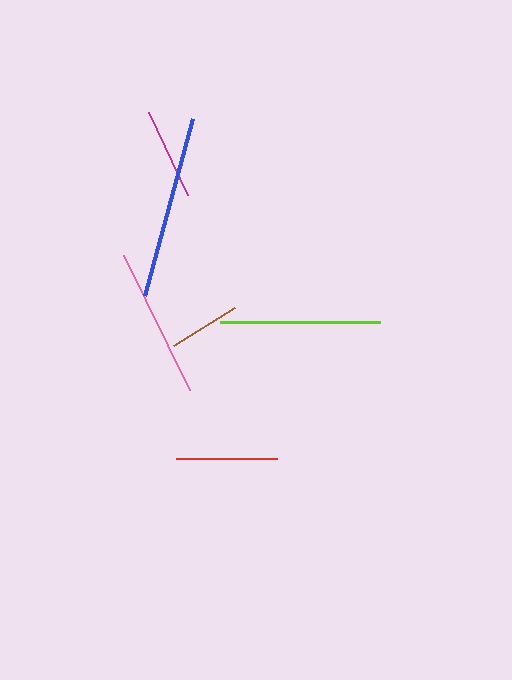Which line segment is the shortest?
The brown line is the shortest at approximately 72 pixels.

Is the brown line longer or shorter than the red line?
The red line is longer than the brown line.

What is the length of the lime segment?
The lime segment is approximately 160 pixels long.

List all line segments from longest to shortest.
From longest to shortest: blue, lime, pink, red, magenta, brown.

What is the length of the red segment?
The red segment is approximately 101 pixels long.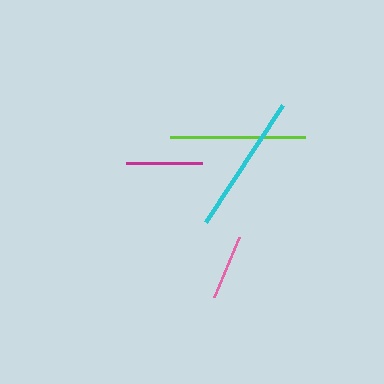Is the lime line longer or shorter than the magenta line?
The lime line is longer than the magenta line.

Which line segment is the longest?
The cyan line is the longest at approximately 140 pixels.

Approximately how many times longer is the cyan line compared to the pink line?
The cyan line is approximately 2.1 times the length of the pink line.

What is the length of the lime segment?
The lime segment is approximately 135 pixels long.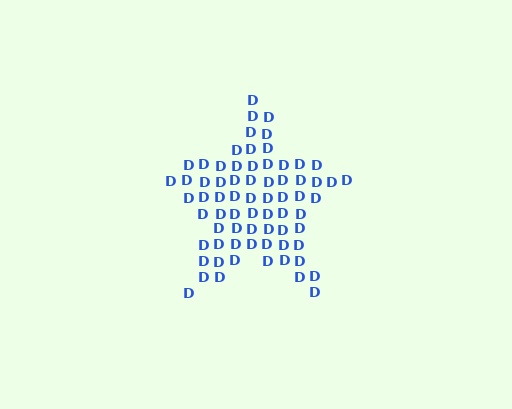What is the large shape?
The large shape is a star.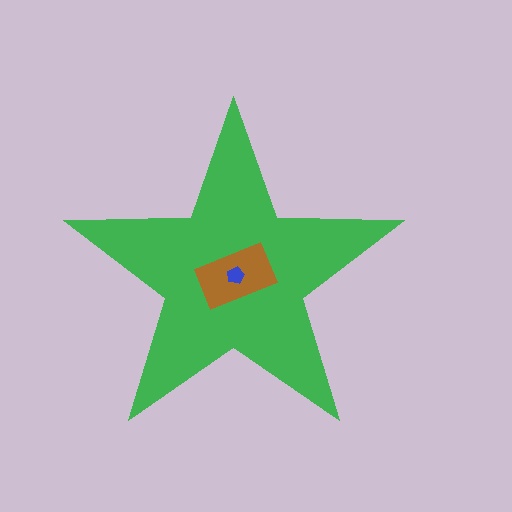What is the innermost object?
The blue pentagon.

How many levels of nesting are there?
3.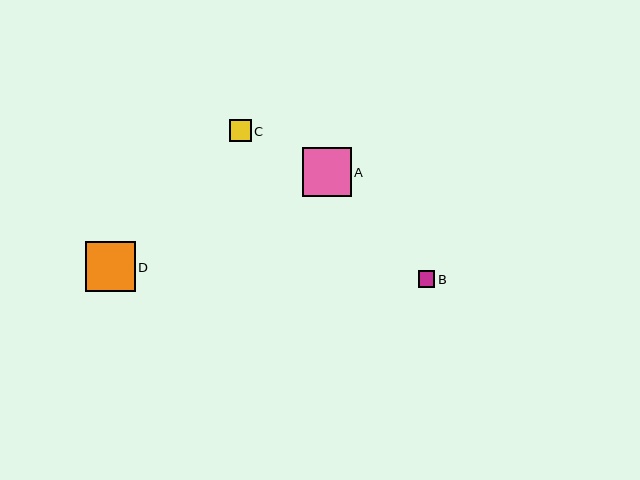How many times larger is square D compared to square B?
Square D is approximately 3.0 times the size of square B.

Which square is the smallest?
Square B is the smallest with a size of approximately 16 pixels.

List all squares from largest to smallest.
From largest to smallest: D, A, C, B.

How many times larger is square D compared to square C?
Square D is approximately 2.3 times the size of square C.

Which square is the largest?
Square D is the largest with a size of approximately 49 pixels.